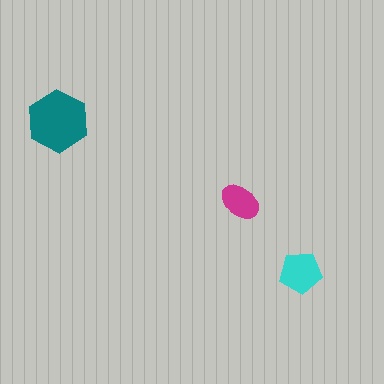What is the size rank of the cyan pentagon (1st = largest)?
2nd.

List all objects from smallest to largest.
The magenta ellipse, the cyan pentagon, the teal hexagon.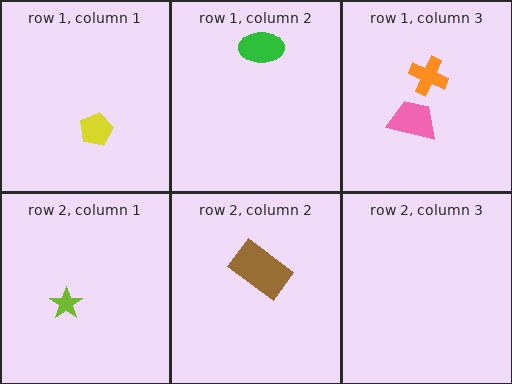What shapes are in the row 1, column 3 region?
The orange cross, the pink trapezoid.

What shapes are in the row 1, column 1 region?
The yellow pentagon.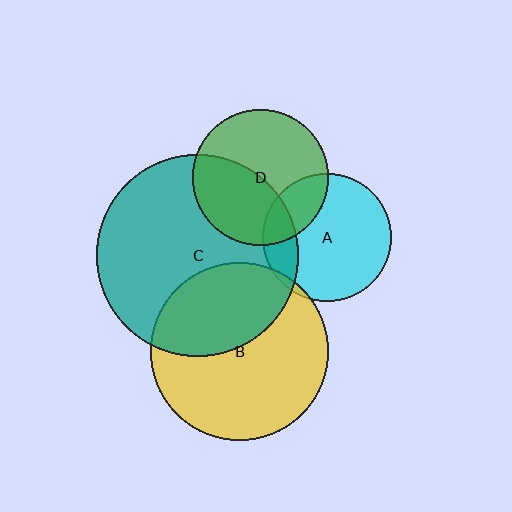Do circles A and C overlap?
Yes.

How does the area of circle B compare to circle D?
Approximately 1.7 times.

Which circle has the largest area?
Circle C (teal).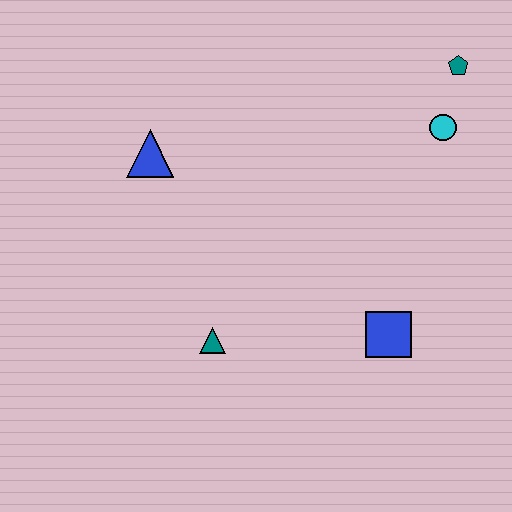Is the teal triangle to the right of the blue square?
No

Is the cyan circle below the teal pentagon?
Yes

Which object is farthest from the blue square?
The blue triangle is farthest from the blue square.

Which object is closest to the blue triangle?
The teal triangle is closest to the blue triangle.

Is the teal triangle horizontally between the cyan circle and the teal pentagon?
No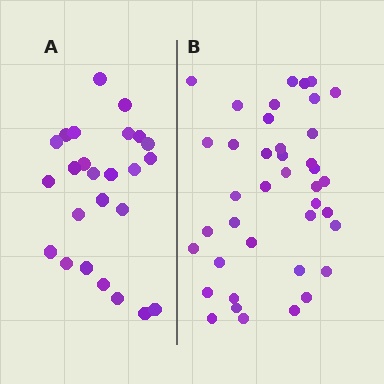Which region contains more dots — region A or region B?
Region B (the right region) has more dots.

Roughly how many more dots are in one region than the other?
Region B has approximately 15 more dots than region A.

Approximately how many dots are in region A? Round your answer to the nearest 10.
About 20 dots. (The exact count is 25, which rounds to 20.)